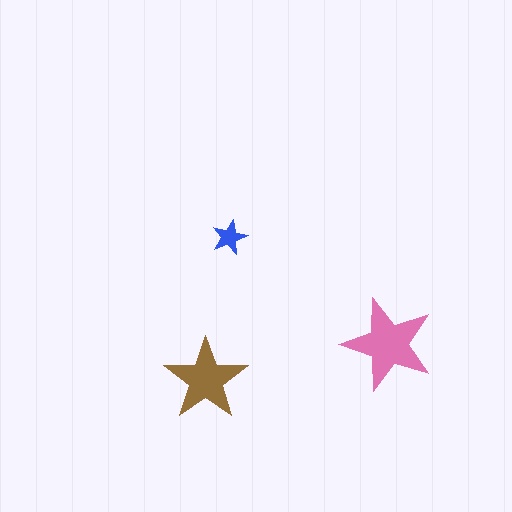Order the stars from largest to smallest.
the pink one, the brown one, the blue one.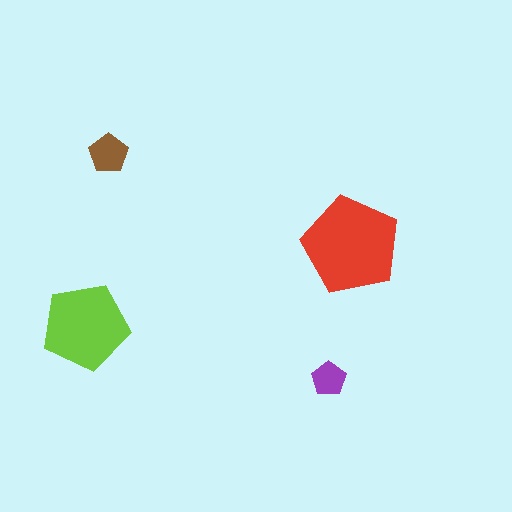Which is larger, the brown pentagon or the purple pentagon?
The brown one.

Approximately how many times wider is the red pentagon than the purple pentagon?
About 3 times wider.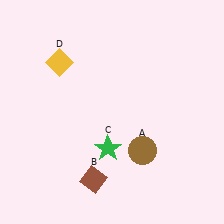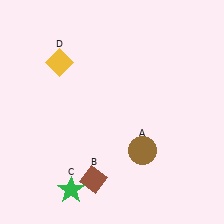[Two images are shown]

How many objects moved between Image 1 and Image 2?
1 object moved between the two images.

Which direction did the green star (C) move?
The green star (C) moved down.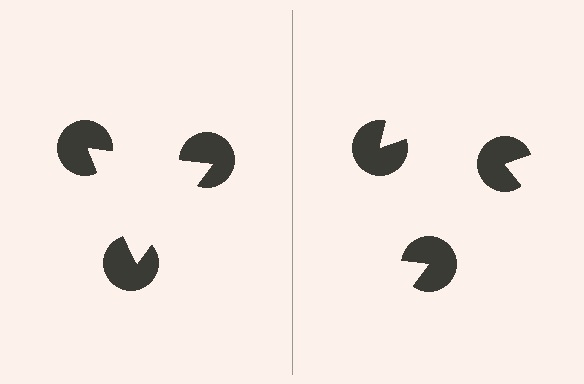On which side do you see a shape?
An illusory triangle appears on the left side. On the right side the wedge cuts are rotated, so no coherent shape forms.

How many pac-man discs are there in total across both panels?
6 — 3 on each side.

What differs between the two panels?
The pac-man discs are positioned identically on both sides; only the wedge orientations differ. On the left they align to a triangle; on the right they are misaligned.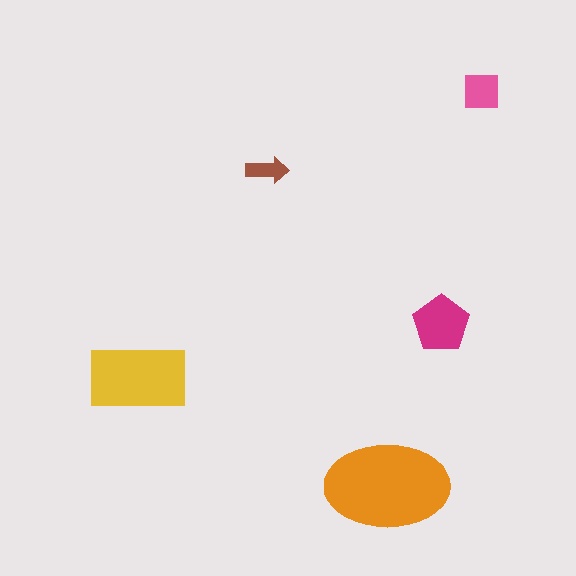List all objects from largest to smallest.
The orange ellipse, the yellow rectangle, the magenta pentagon, the pink square, the brown arrow.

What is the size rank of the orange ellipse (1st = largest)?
1st.